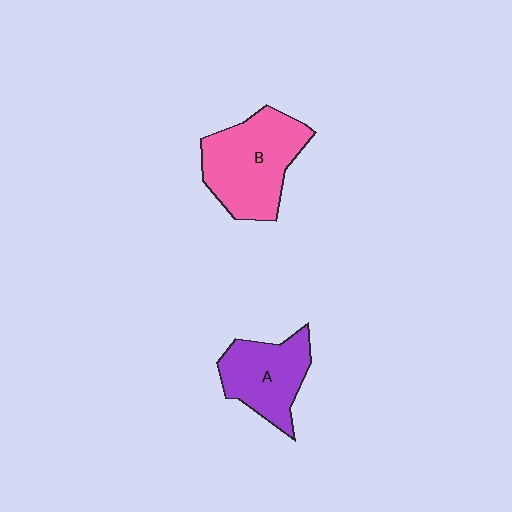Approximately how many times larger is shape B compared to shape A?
Approximately 1.4 times.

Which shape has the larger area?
Shape B (pink).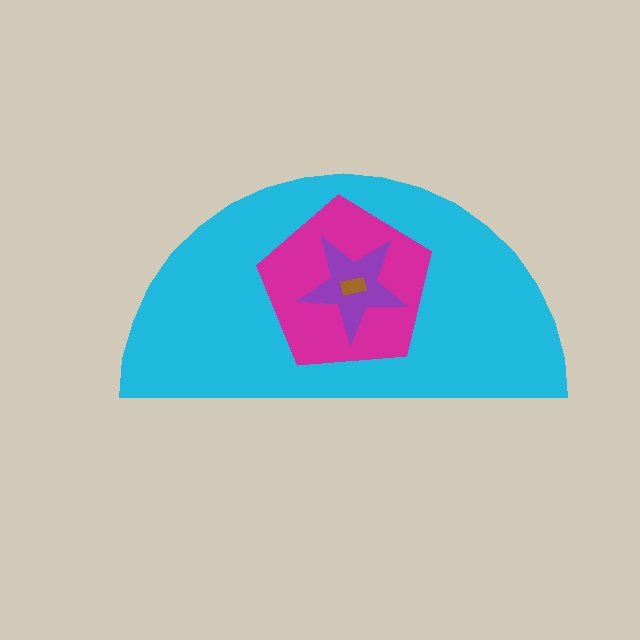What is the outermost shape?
The cyan semicircle.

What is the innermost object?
The brown rectangle.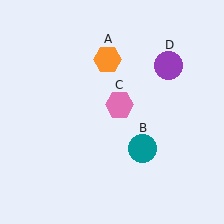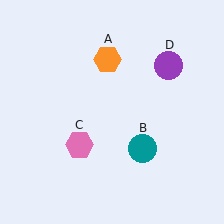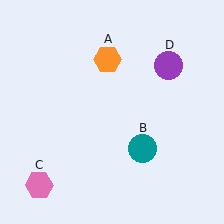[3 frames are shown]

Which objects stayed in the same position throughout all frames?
Orange hexagon (object A) and teal circle (object B) and purple circle (object D) remained stationary.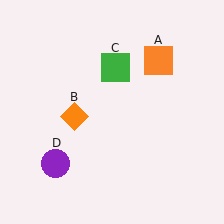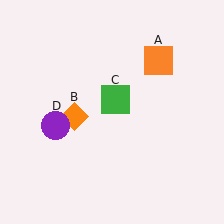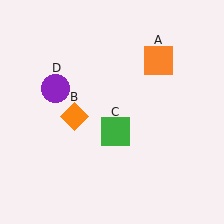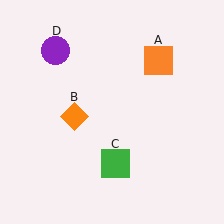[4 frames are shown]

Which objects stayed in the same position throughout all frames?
Orange square (object A) and orange diamond (object B) remained stationary.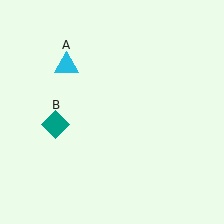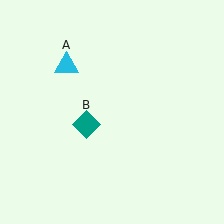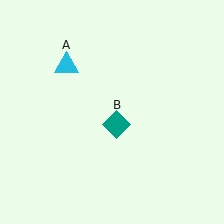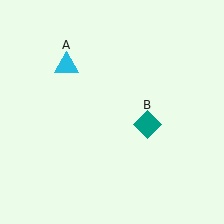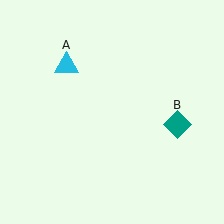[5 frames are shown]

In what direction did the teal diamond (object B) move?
The teal diamond (object B) moved right.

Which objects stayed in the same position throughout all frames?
Cyan triangle (object A) remained stationary.